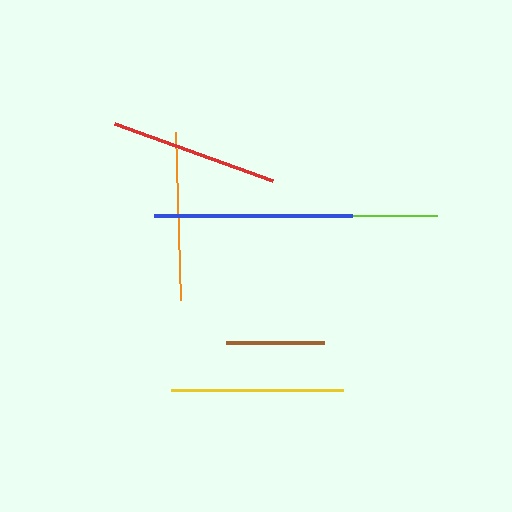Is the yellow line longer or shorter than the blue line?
The blue line is longer than the yellow line.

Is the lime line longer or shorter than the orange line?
The orange line is longer than the lime line.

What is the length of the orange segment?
The orange segment is approximately 167 pixels long.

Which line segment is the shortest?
The brown line is the shortest at approximately 98 pixels.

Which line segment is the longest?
The blue line is the longest at approximately 198 pixels.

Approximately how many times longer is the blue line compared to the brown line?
The blue line is approximately 2.0 times the length of the brown line.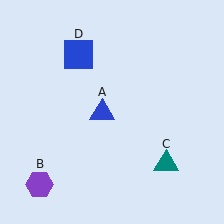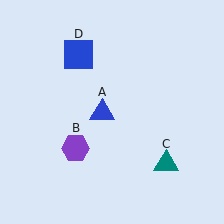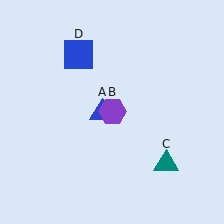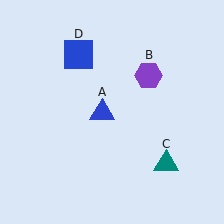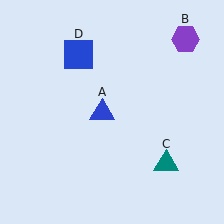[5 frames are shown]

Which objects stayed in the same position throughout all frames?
Blue triangle (object A) and teal triangle (object C) and blue square (object D) remained stationary.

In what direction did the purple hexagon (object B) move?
The purple hexagon (object B) moved up and to the right.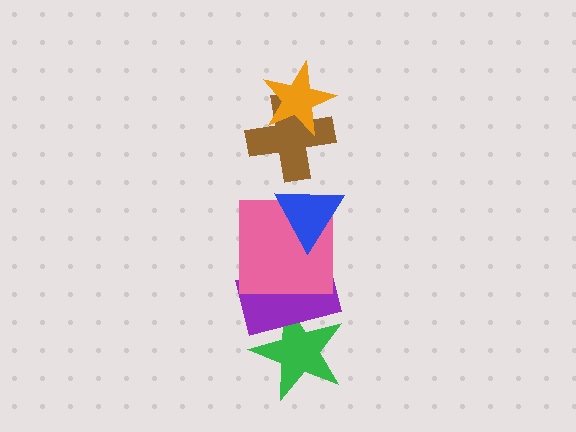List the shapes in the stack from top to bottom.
From top to bottom: the orange star, the brown cross, the blue triangle, the pink square, the purple rectangle, the green star.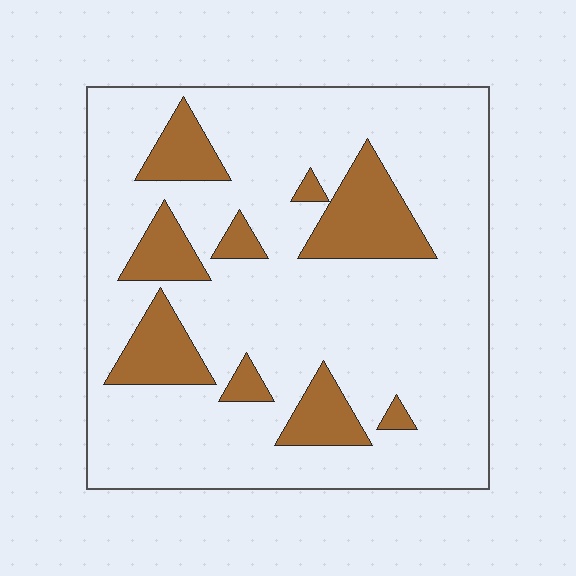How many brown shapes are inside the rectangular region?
9.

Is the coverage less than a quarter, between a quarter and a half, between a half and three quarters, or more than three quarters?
Less than a quarter.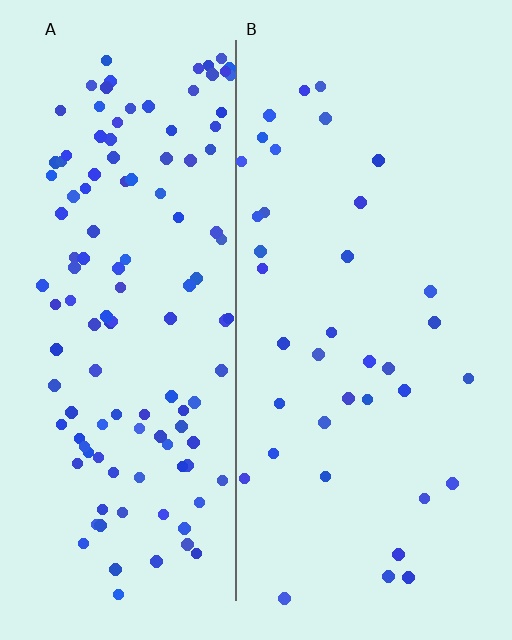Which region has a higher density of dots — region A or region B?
A (the left).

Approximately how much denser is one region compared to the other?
Approximately 3.3× — region A over region B.